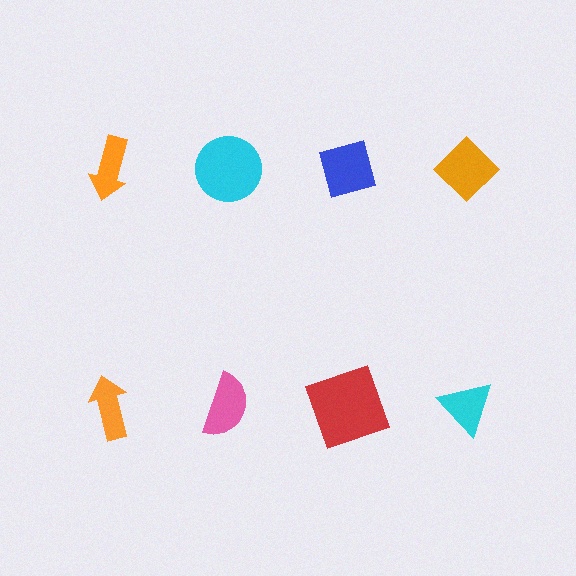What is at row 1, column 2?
A cyan circle.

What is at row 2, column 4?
A cyan triangle.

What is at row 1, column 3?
A blue diamond.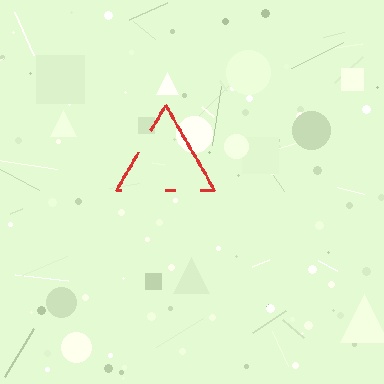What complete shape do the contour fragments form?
The contour fragments form a triangle.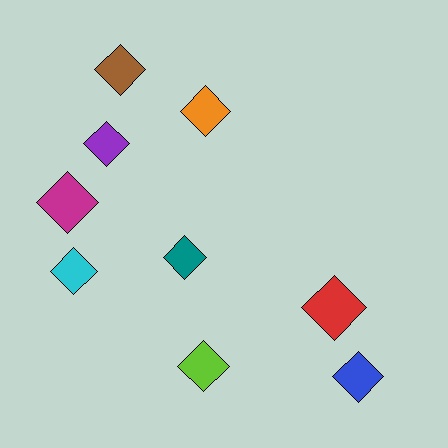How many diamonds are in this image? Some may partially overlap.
There are 9 diamonds.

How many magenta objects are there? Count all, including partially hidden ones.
There is 1 magenta object.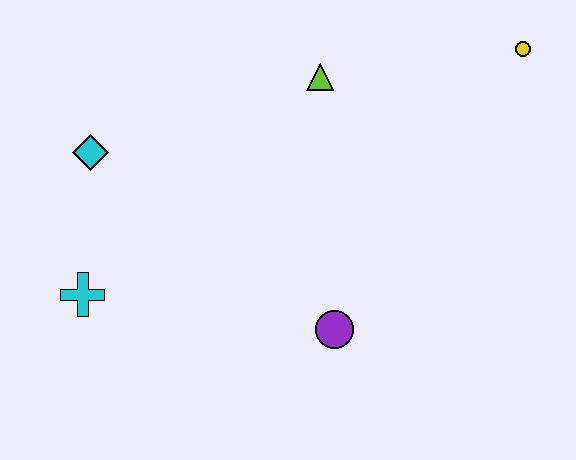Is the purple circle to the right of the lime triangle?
Yes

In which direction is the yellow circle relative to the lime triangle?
The yellow circle is to the right of the lime triangle.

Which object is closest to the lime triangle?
The yellow circle is closest to the lime triangle.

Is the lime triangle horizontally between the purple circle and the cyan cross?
Yes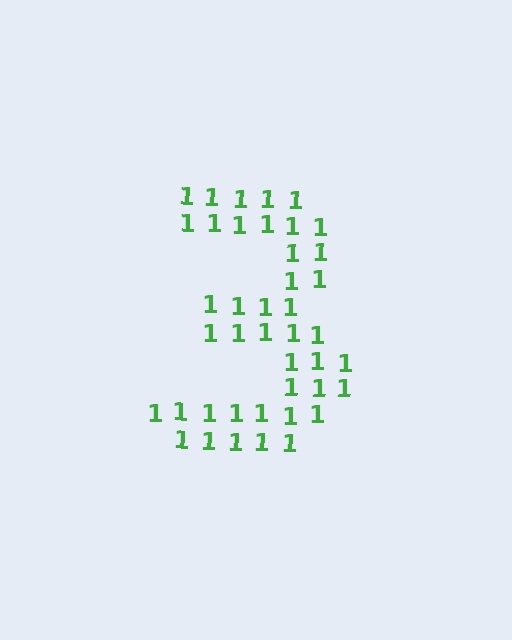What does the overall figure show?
The overall figure shows the digit 3.